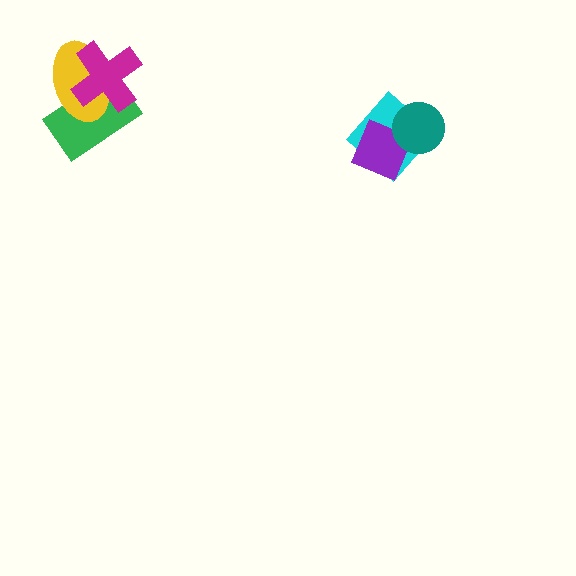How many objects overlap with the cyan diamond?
2 objects overlap with the cyan diamond.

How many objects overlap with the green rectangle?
2 objects overlap with the green rectangle.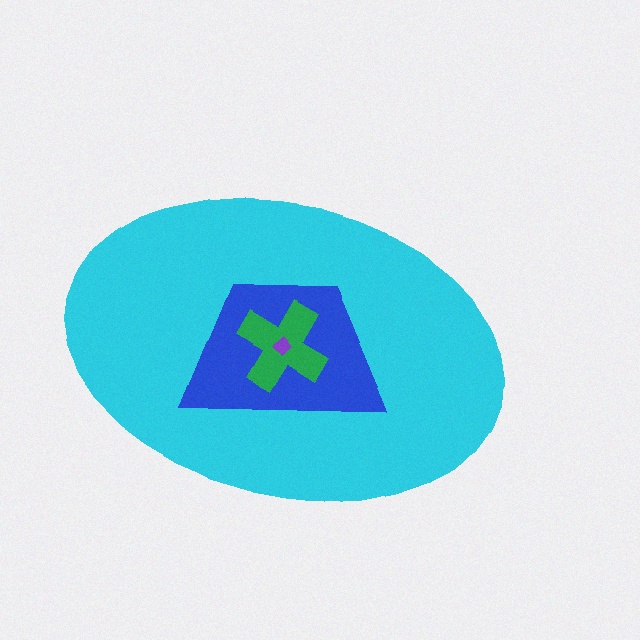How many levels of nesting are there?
4.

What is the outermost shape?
The cyan ellipse.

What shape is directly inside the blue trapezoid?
The green cross.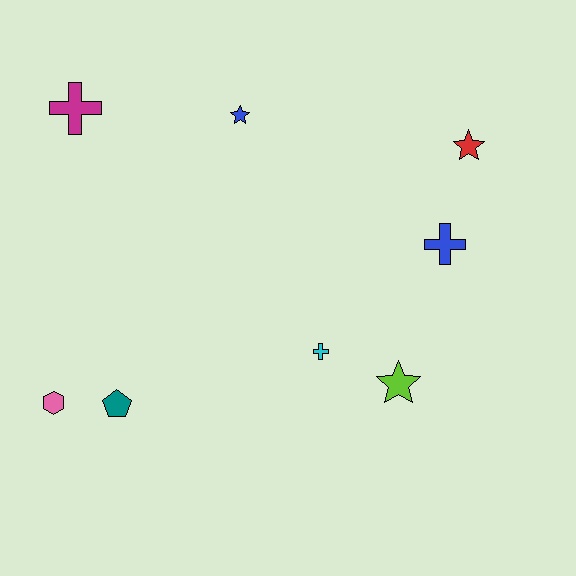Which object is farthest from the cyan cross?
The magenta cross is farthest from the cyan cross.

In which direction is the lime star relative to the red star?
The lime star is below the red star.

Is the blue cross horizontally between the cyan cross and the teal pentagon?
No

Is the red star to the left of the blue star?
No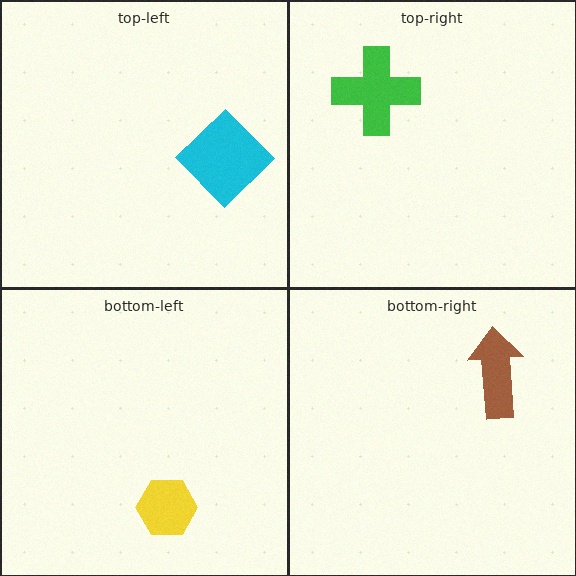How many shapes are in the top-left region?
1.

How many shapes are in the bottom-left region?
1.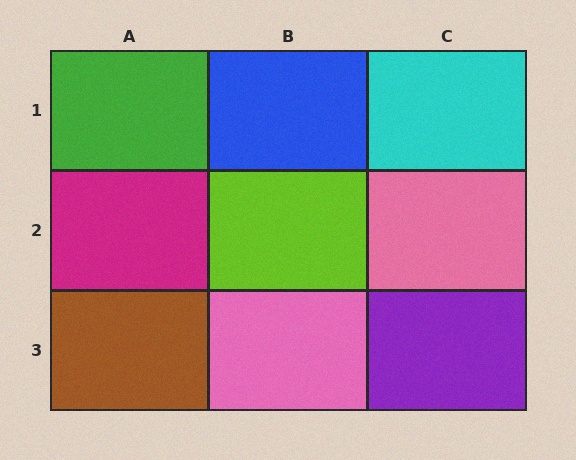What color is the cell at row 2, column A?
Magenta.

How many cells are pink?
2 cells are pink.